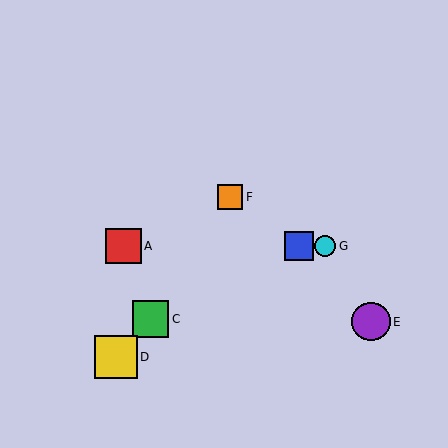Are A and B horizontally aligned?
Yes, both are at y≈246.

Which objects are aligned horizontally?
Objects A, B, G are aligned horizontally.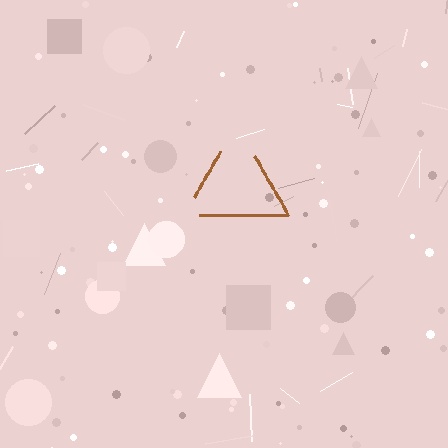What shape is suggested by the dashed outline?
The dashed outline suggests a triangle.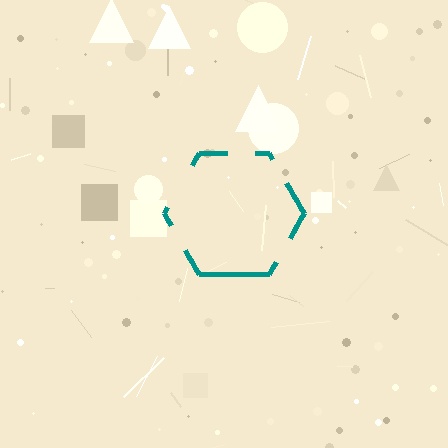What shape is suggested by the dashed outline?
The dashed outline suggests a hexagon.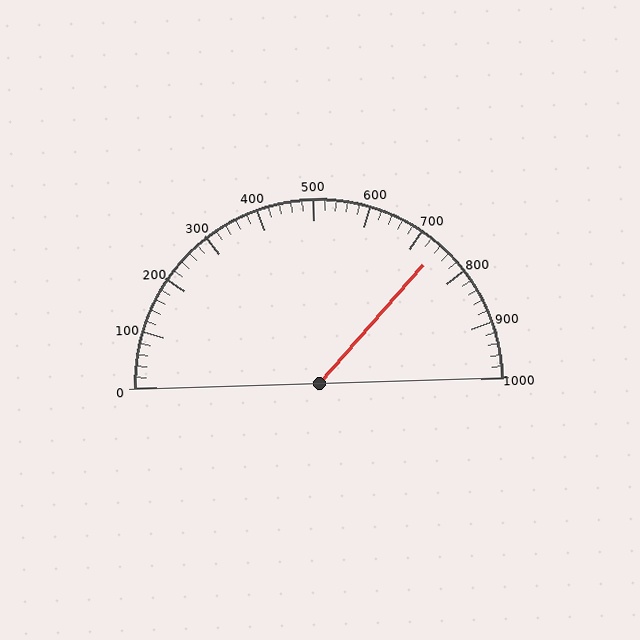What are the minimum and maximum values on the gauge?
The gauge ranges from 0 to 1000.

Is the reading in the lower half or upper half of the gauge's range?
The reading is in the upper half of the range (0 to 1000).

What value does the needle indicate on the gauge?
The needle indicates approximately 740.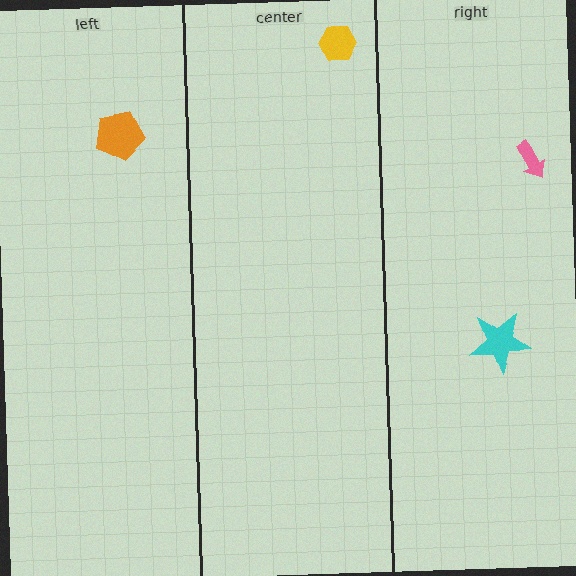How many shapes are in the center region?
1.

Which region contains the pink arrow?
The right region.